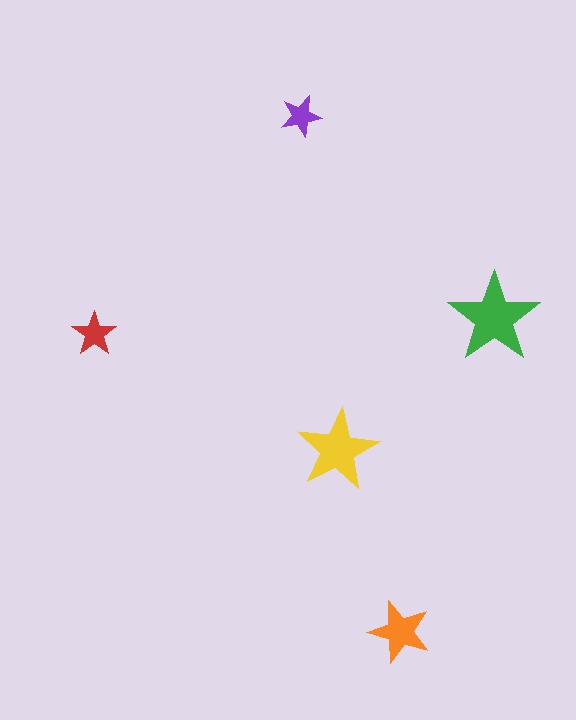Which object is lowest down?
The orange star is bottommost.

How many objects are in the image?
There are 5 objects in the image.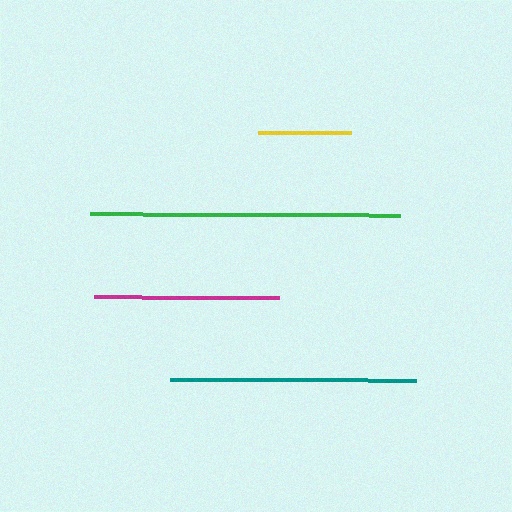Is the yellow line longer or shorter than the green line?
The green line is longer than the yellow line.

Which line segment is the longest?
The green line is the longest at approximately 310 pixels.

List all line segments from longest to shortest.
From longest to shortest: green, teal, magenta, yellow.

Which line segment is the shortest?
The yellow line is the shortest at approximately 93 pixels.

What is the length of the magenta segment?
The magenta segment is approximately 185 pixels long.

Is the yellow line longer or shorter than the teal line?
The teal line is longer than the yellow line.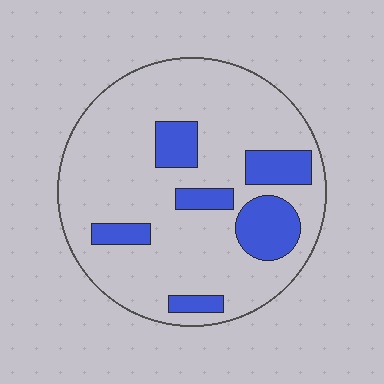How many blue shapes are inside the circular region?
6.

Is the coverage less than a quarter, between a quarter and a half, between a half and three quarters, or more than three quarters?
Less than a quarter.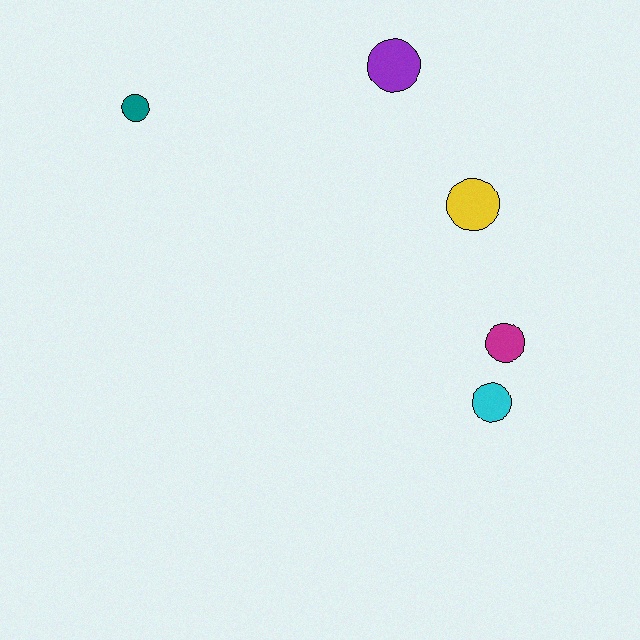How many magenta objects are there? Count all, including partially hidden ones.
There is 1 magenta object.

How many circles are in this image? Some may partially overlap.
There are 5 circles.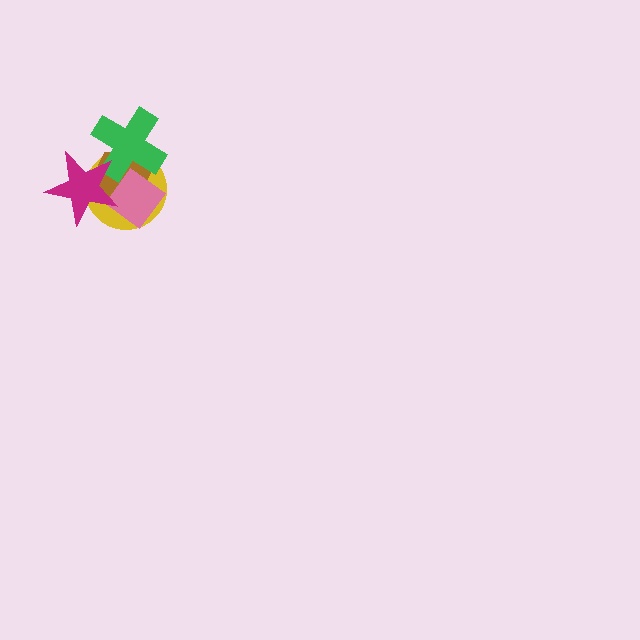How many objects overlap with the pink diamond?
4 objects overlap with the pink diamond.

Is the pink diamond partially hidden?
Yes, it is partially covered by another shape.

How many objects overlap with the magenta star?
4 objects overlap with the magenta star.